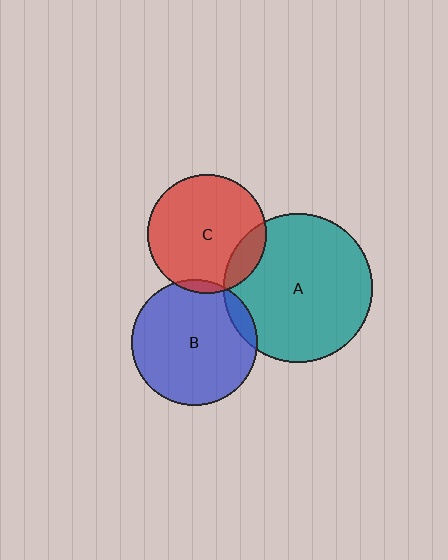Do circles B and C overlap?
Yes.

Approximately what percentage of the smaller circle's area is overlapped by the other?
Approximately 5%.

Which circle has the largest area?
Circle A (teal).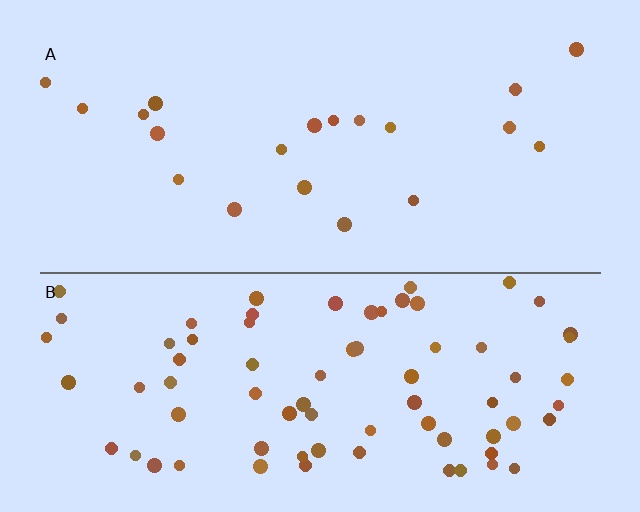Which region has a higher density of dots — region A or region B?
B (the bottom).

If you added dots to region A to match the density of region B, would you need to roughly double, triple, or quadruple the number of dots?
Approximately quadruple.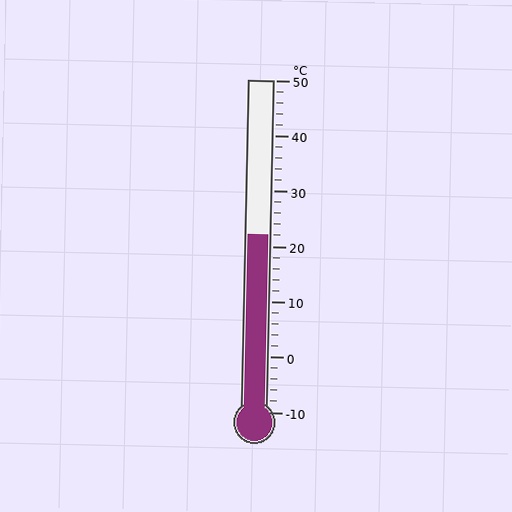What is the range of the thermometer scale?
The thermometer scale ranges from -10°C to 50°C.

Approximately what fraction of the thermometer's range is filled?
The thermometer is filled to approximately 55% of its range.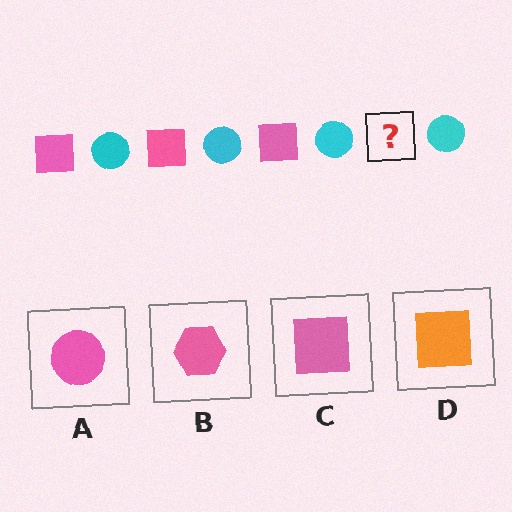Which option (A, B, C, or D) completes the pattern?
C.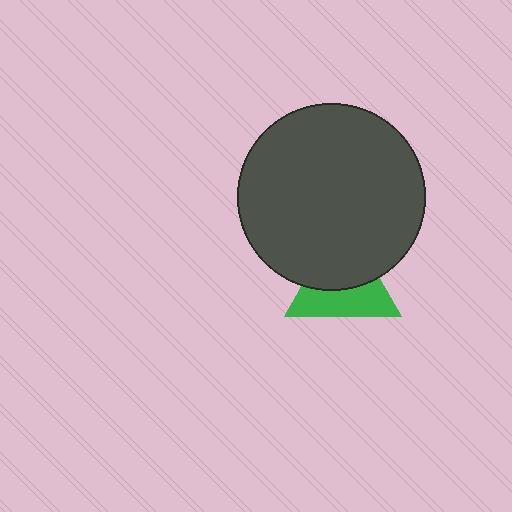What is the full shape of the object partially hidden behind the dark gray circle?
The partially hidden object is a green triangle.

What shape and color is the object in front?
The object in front is a dark gray circle.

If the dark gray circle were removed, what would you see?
You would see the complete green triangle.